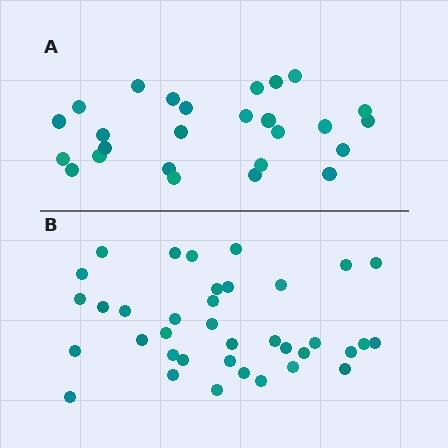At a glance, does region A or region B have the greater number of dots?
Region B (the bottom region) has more dots.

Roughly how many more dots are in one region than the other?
Region B has roughly 12 or so more dots than region A.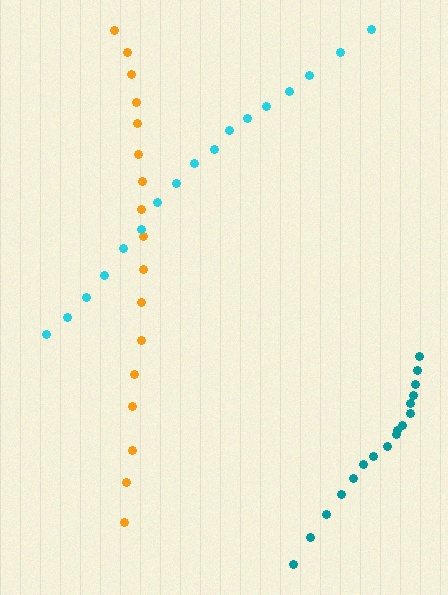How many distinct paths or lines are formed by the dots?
There are 3 distinct paths.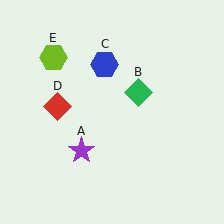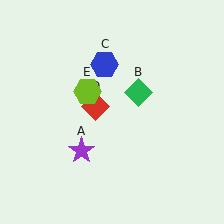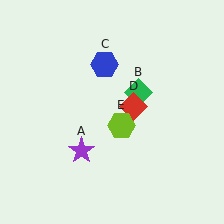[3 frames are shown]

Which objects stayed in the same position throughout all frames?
Purple star (object A) and green diamond (object B) and blue hexagon (object C) remained stationary.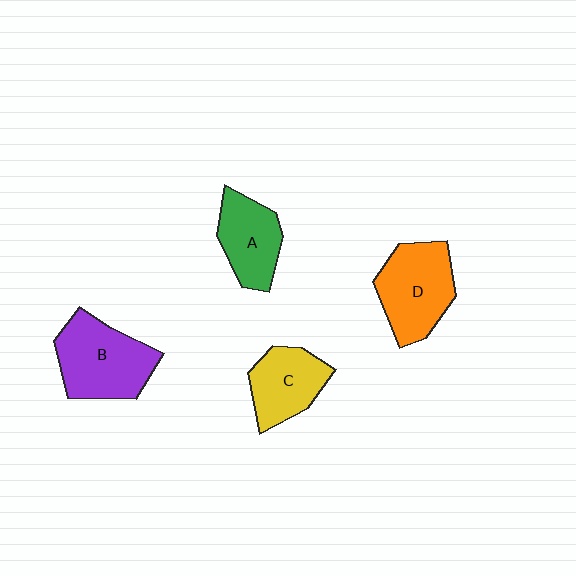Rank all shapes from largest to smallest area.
From largest to smallest: B (purple), D (orange), C (yellow), A (green).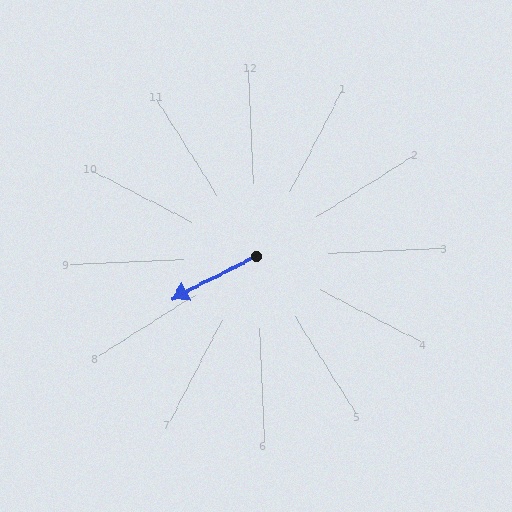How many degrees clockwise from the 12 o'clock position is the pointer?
Approximately 245 degrees.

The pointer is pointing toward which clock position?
Roughly 8 o'clock.